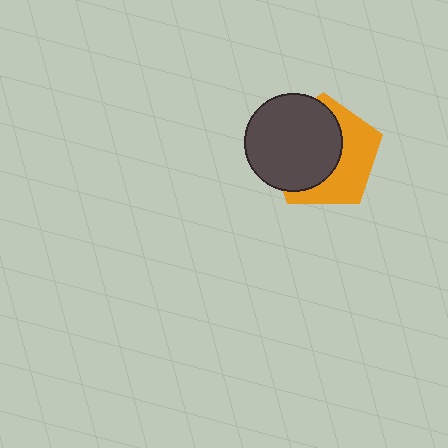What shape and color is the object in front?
The object in front is a dark gray circle.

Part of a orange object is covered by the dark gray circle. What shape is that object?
It is a pentagon.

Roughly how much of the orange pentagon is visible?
A small part of it is visible (roughly 45%).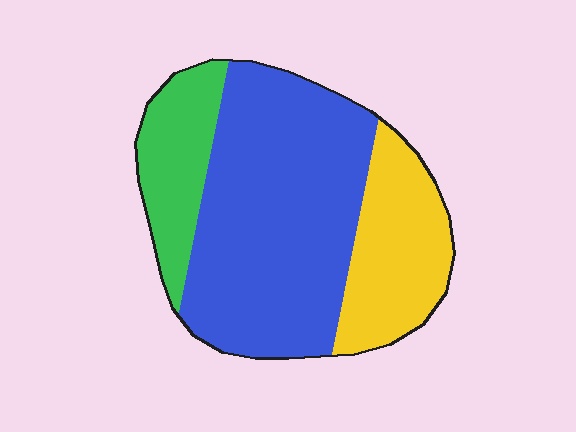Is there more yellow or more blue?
Blue.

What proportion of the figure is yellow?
Yellow takes up about one quarter (1/4) of the figure.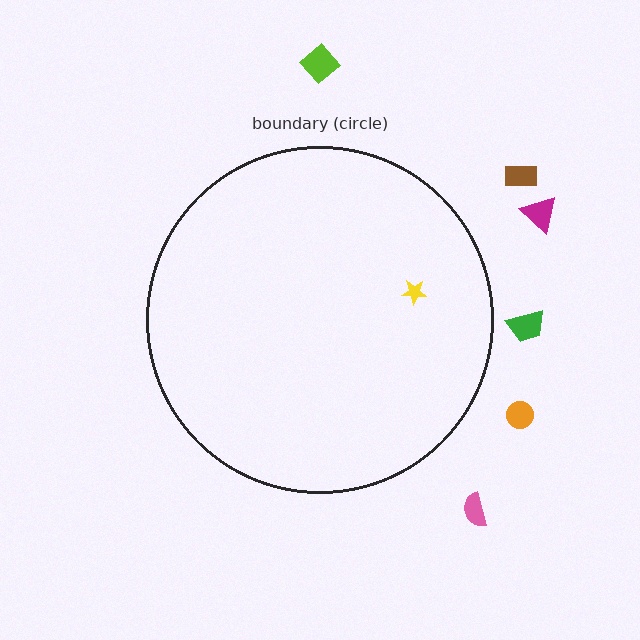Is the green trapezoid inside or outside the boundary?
Outside.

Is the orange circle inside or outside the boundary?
Outside.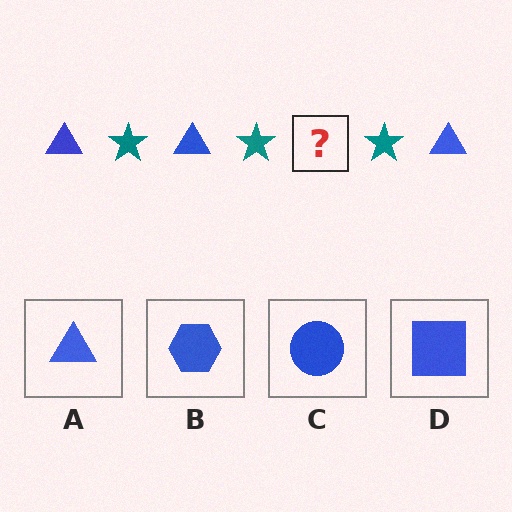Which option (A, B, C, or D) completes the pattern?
A.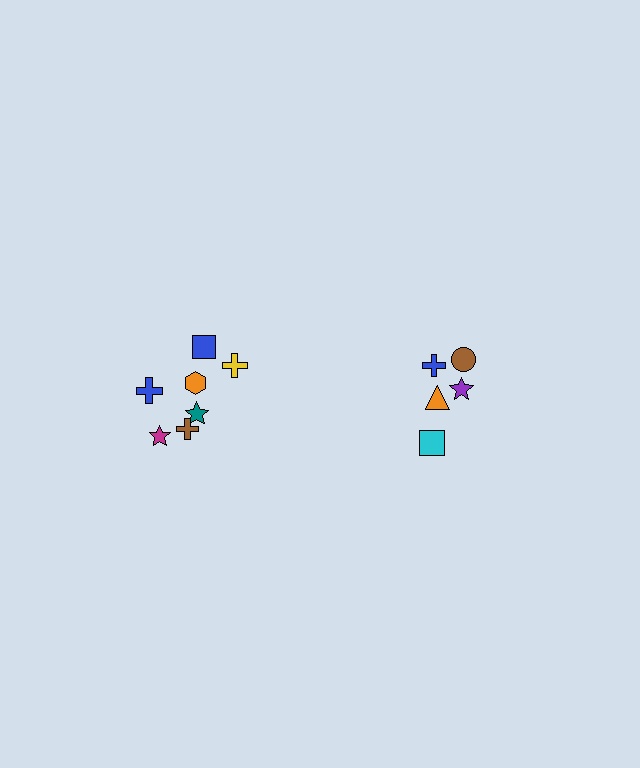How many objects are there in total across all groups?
There are 12 objects.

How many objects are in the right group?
There are 5 objects.